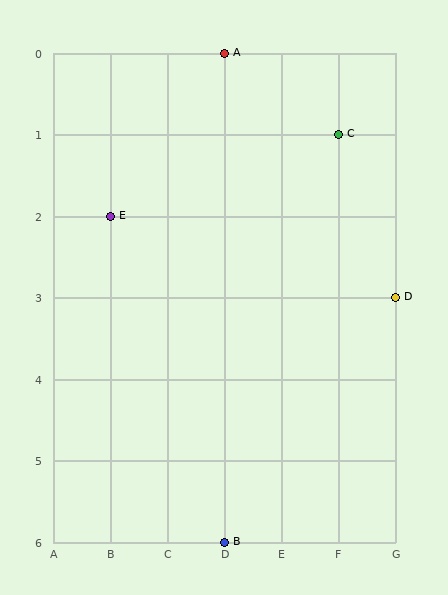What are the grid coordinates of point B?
Point B is at grid coordinates (D, 6).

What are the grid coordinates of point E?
Point E is at grid coordinates (B, 2).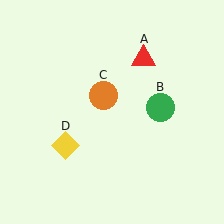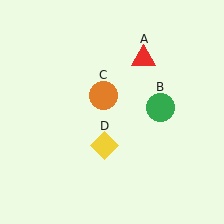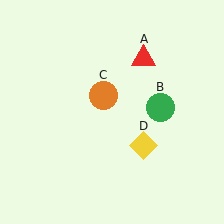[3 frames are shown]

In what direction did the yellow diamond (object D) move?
The yellow diamond (object D) moved right.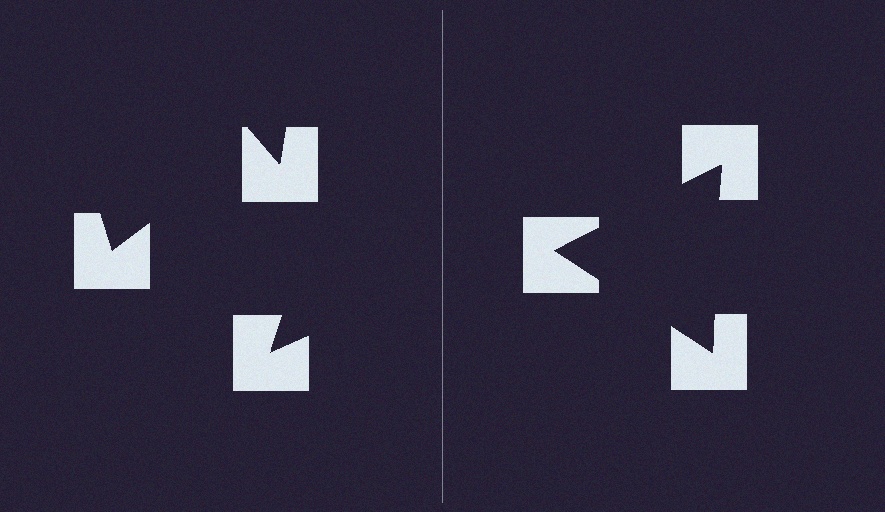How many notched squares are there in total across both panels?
6 — 3 on each side.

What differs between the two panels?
The notched squares are positioned identically on both sides; only the wedge orientations differ. On the right they align to a triangle; on the left they are misaligned.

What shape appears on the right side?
An illusory triangle.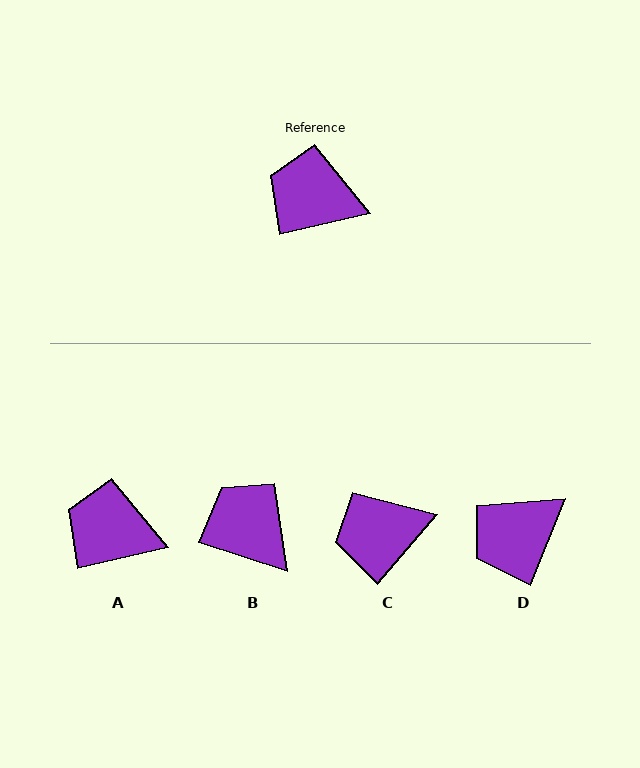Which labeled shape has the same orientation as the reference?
A.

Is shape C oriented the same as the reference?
No, it is off by about 36 degrees.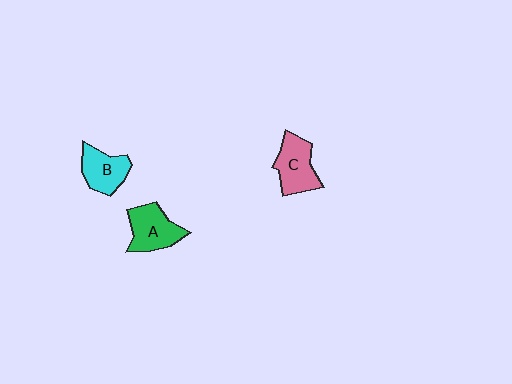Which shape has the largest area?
Shape A (green).